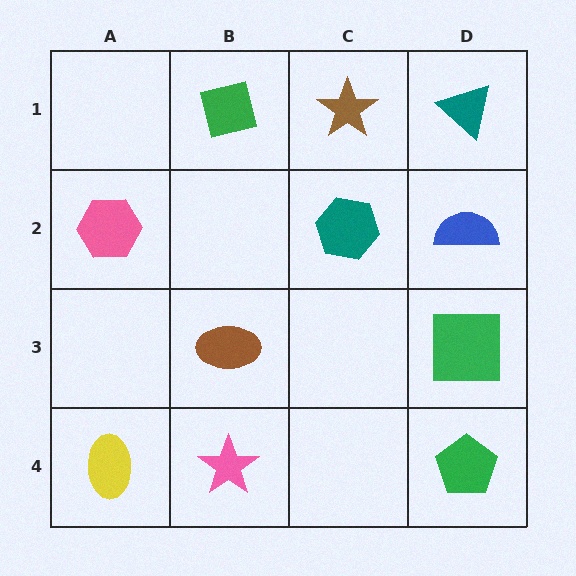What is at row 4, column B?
A pink star.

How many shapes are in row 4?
3 shapes.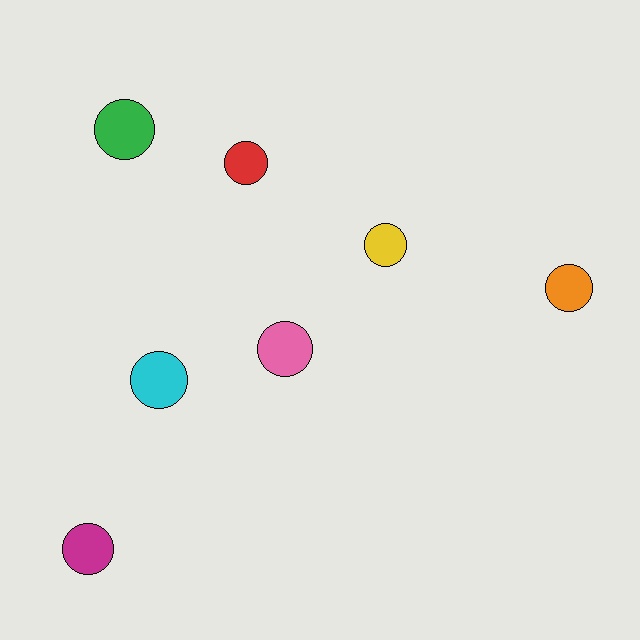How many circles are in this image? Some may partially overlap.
There are 7 circles.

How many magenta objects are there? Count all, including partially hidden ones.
There is 1 magenta object.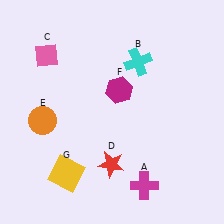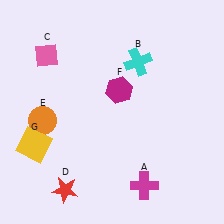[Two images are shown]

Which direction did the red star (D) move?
The red star (D) moved left.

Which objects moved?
The objects that moved are: the red star (D), the yellow square (G).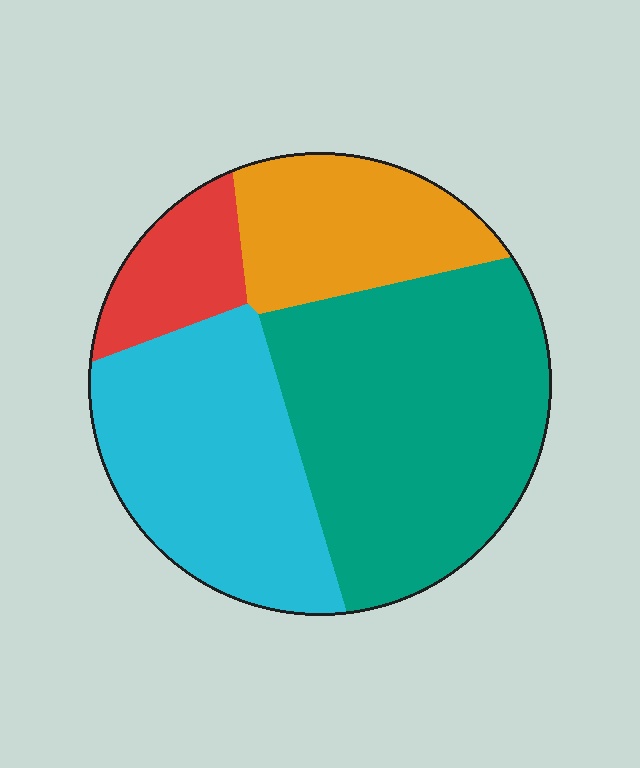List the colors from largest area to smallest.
From largest to smallest: teal, cyan, orange, red.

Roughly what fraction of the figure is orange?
Orange covers about 20% of the figure.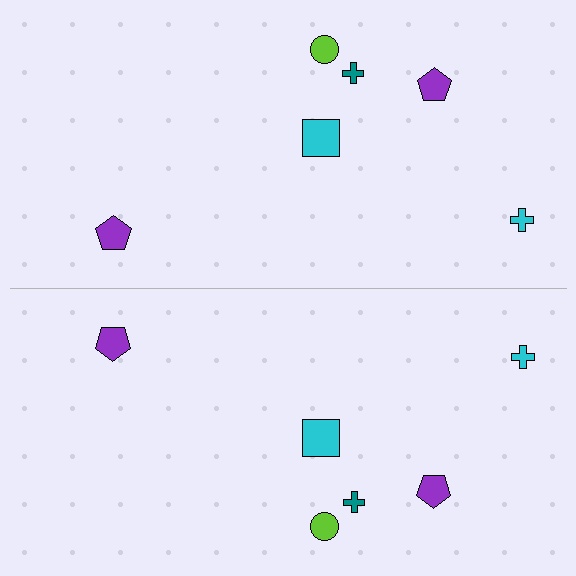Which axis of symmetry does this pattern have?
The pattern has a horizontal axis of symmetry running through the center of the image.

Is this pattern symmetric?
Yes, this pattern has bilateral (reflection) symmetry.